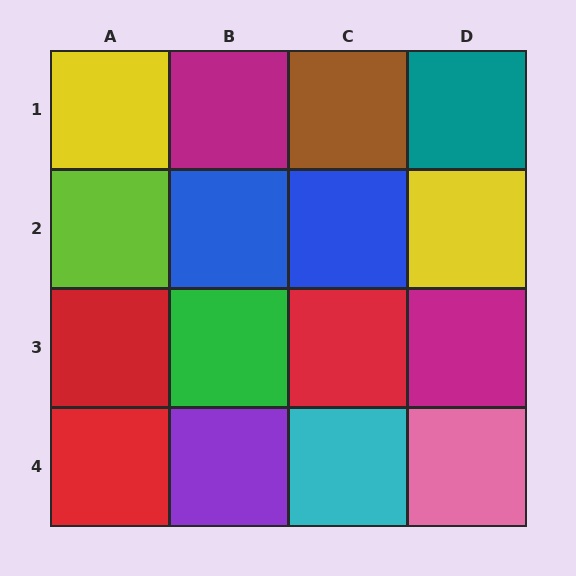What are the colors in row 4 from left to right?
Red, purple, cyan, pink.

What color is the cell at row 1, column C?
Brown.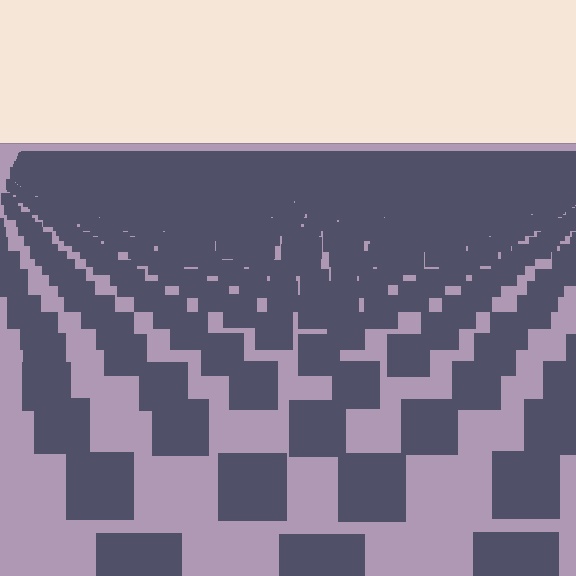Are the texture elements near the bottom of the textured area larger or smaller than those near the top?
Larger. Near the bottom, elements are closer to the viewer and appear at a bigger on-screen size.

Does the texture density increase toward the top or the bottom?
Density increases toward the top.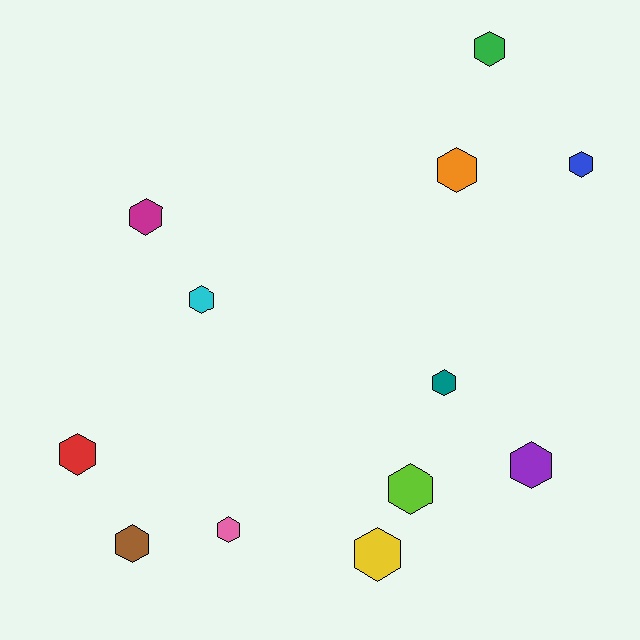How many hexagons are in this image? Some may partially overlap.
There are 12 hexagons.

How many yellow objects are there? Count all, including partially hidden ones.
There is 1 yellow object.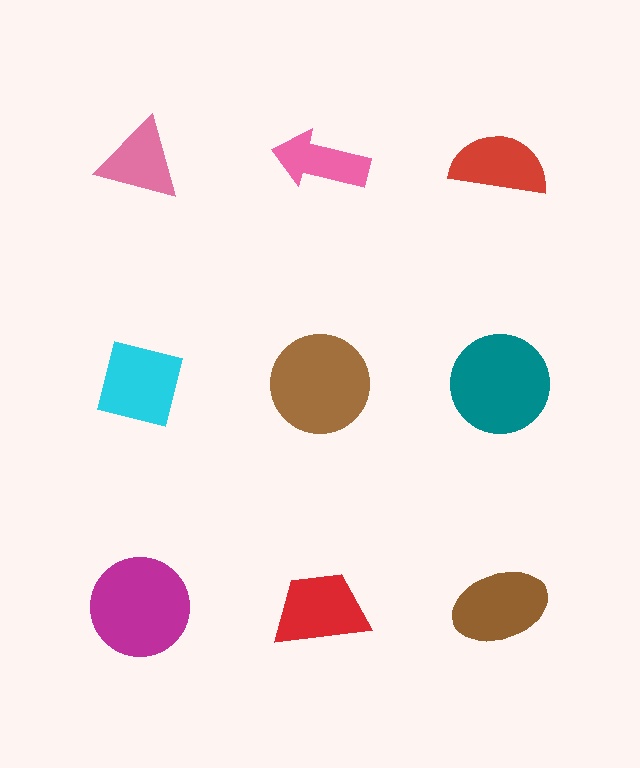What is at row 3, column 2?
A red trapezoid.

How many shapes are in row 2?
3 shapes.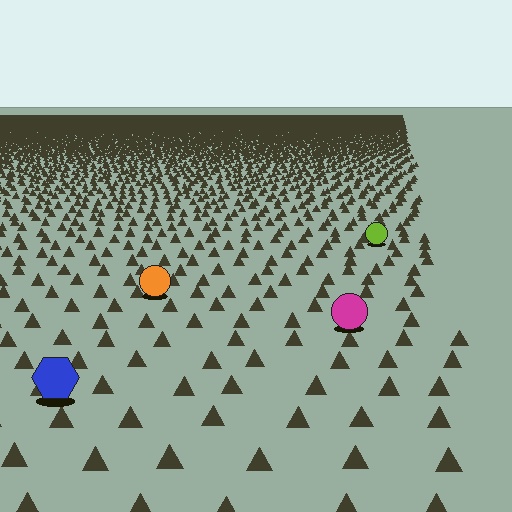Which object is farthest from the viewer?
The lime circle is farthest from the viewer. It appears smaller and the ground texture around it is denser.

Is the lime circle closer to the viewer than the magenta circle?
No. The magenta circle is closer — you can tell from the texture gradient: the ground texture is coarser near it.